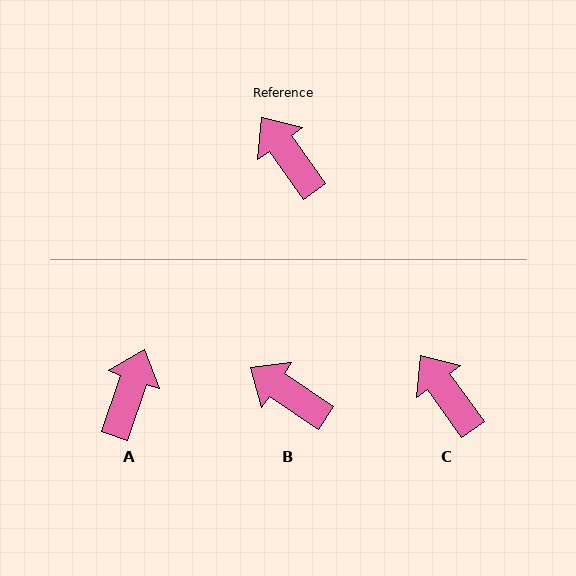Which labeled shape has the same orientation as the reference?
C.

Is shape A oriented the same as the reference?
No, it is off by about 55 degrees.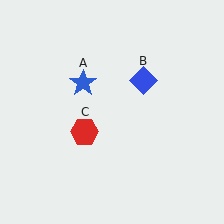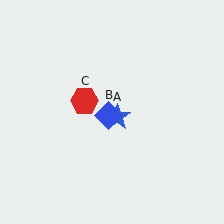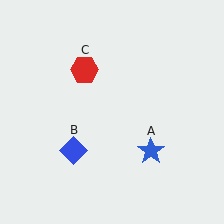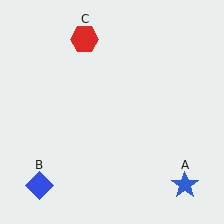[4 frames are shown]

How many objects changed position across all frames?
3 objects changed position: blue star (object A), blue diamond (object B), red hexagon (object C).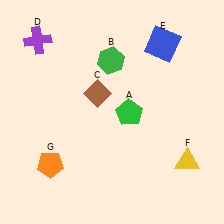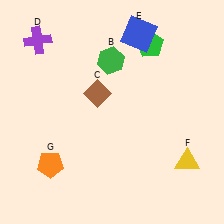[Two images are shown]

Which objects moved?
The objects that moved are: the green pentagon (A), the blue square (E).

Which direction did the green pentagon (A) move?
The green pentagon (A) moved up.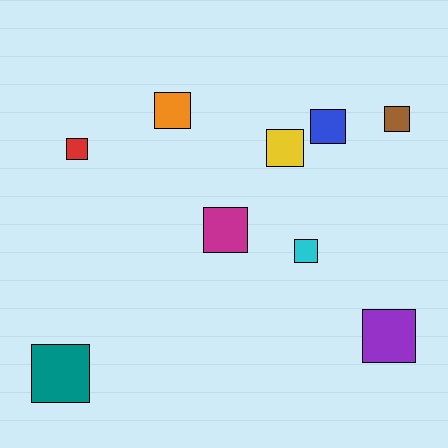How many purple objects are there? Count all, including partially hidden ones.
There is 1 purple object.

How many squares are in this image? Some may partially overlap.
There are 9 squares.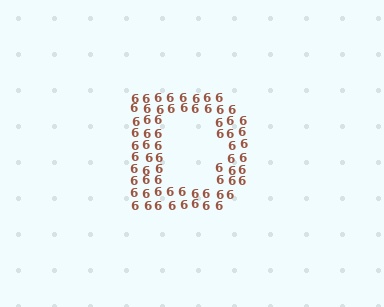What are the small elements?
The small elements are digit 6's.